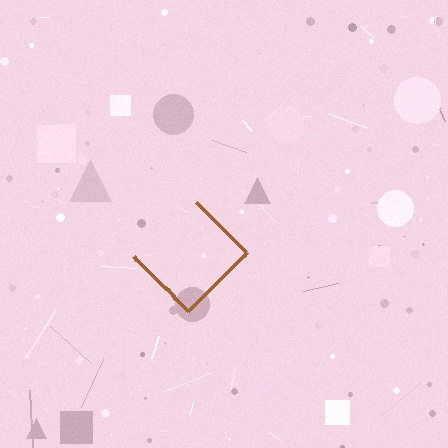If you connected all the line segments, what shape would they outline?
They would outline a diamond.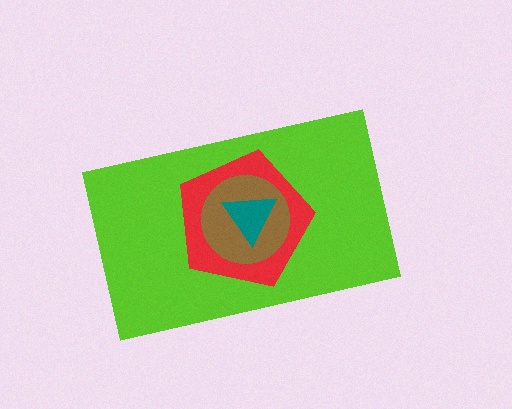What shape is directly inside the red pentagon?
The brown circle.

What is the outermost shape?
The lime rectangle.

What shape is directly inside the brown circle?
The teal triangle.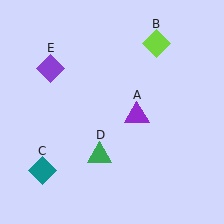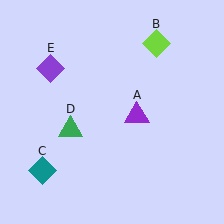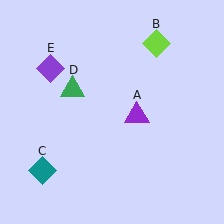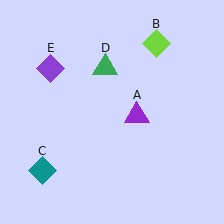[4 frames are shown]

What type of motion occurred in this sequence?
The green triangle (object D) rotated clockwise around the center of the scene.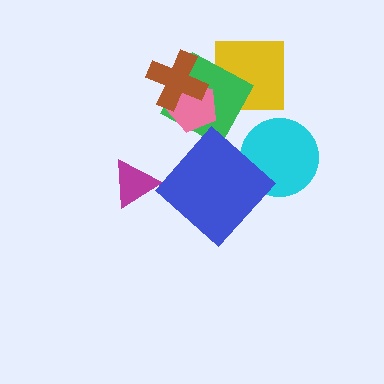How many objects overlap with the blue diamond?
1 object overlaps with the blue diamond.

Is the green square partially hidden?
Yes, it is partially covered by another shape.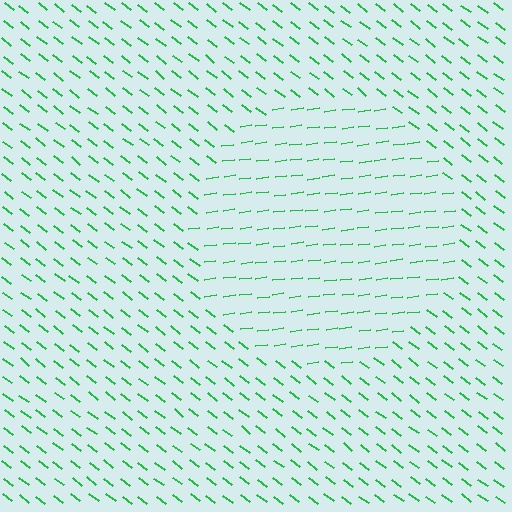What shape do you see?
I see a circle.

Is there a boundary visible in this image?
Yes, there is a texture boundary formed by a change in line orientation.